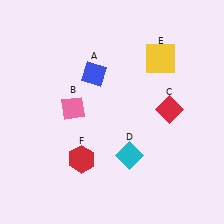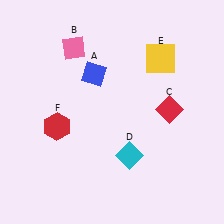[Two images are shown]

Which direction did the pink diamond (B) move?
The pink diamond (B) moved up.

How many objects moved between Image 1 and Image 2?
2 objects moved between the two images.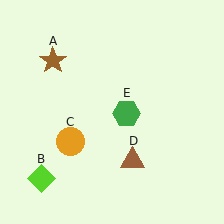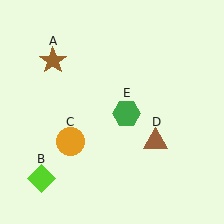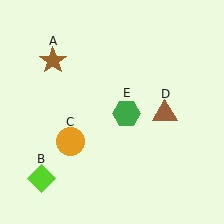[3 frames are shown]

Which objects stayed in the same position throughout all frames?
Brown star (object A) and lime diamond (object B) and orange circle (object C) and green hexagon (object E) remained stationary.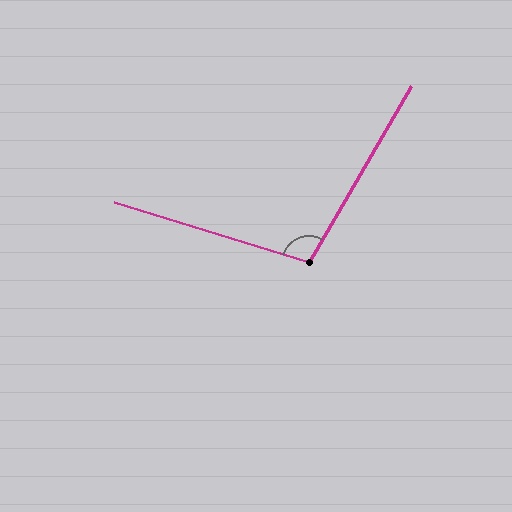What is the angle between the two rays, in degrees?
Approximately 103 degrees.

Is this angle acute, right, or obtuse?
It is obtuse.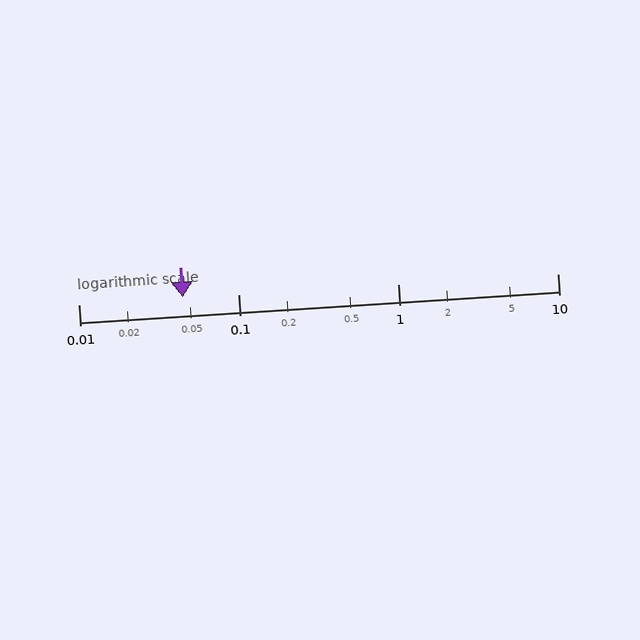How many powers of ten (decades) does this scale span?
The scale spans 3 decades, from 0.01 to 10.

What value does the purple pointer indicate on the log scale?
The pointer indicates approximately 0.045.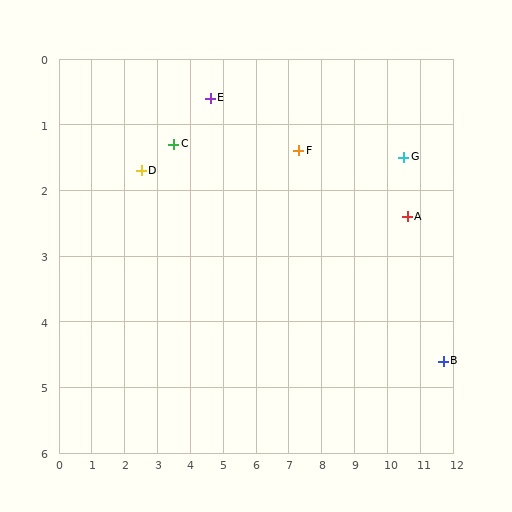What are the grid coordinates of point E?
Point E is at approximately (4.6, 0.6).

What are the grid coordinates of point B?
Point B is at approximately (11.7, 4.6).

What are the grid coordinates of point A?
Point A is at approximately (10.6, 2.4).